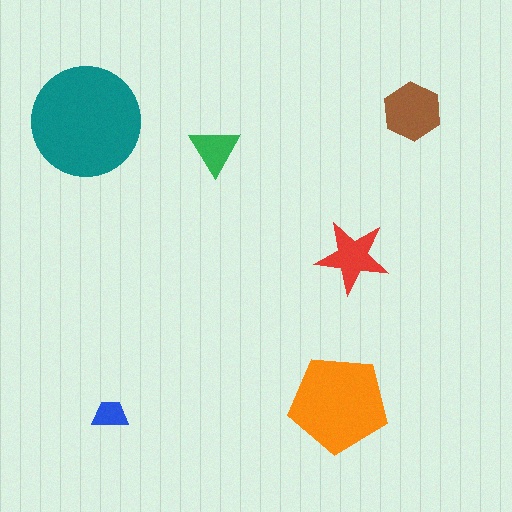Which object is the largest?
The teal circle.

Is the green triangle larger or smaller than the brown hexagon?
Smaller.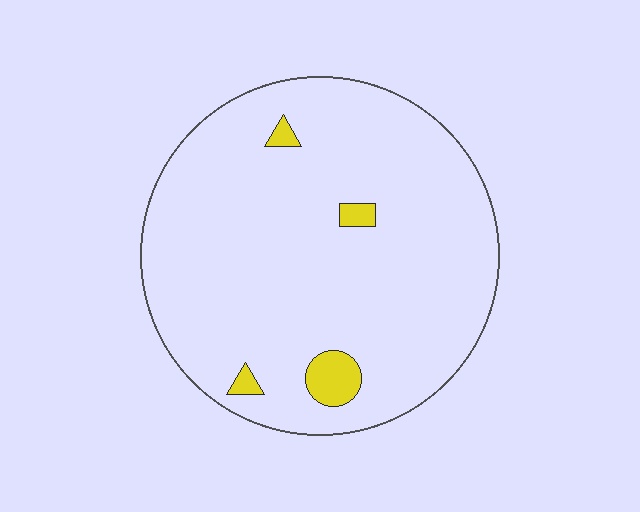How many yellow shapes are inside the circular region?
4.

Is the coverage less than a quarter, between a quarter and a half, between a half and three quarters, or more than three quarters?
Less than a quarter.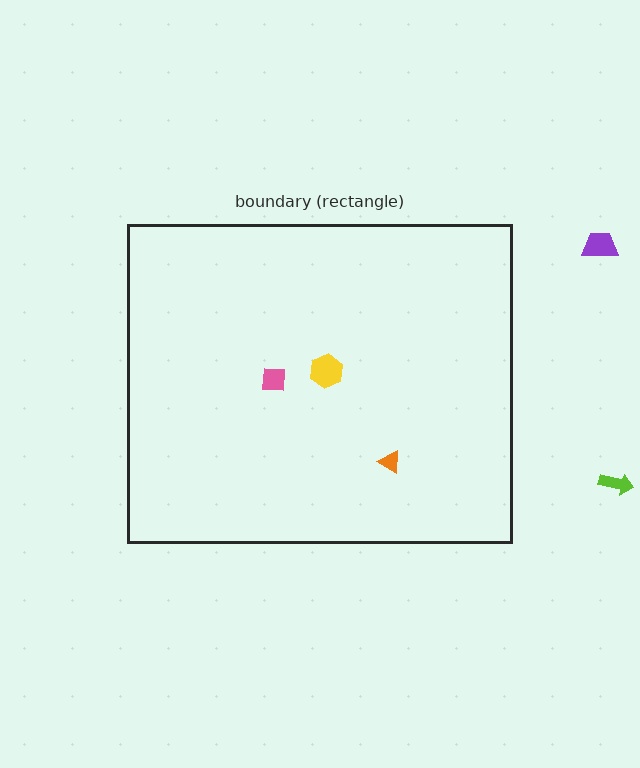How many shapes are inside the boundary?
3 inside, 2 outside.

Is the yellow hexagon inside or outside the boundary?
Inside.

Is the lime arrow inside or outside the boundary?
Outside.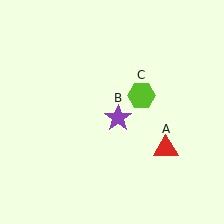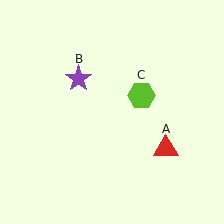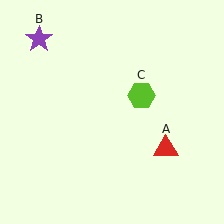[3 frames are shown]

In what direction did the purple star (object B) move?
The purple star (object B) moved up and to the left.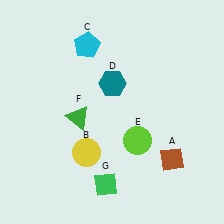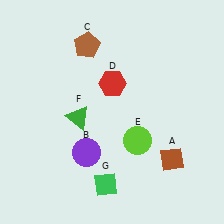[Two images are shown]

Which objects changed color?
B changed from yellow to purple. C changed from cyan to brown. D changed from teal to red.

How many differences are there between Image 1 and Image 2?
There are 3 differences between the two images.